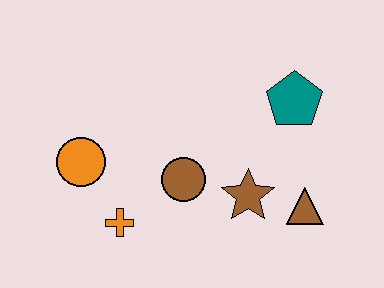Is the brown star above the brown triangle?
Yes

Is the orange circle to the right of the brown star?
No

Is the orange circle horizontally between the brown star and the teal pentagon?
No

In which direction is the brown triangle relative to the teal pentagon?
The brown triangle is below the teal pentagon.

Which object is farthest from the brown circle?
The teal pentagon is farthest from the brown circle.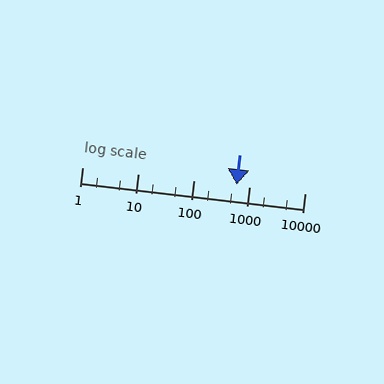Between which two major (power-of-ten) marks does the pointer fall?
The pointer is between 100 and 1000.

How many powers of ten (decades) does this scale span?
The scale spans 4 decades, from 1 to 10000.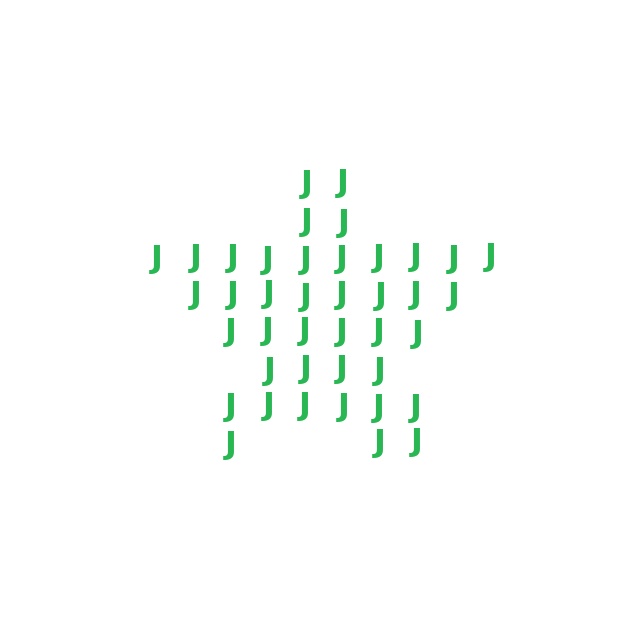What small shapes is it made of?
It is made of small letter J's.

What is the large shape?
The large shape is a star.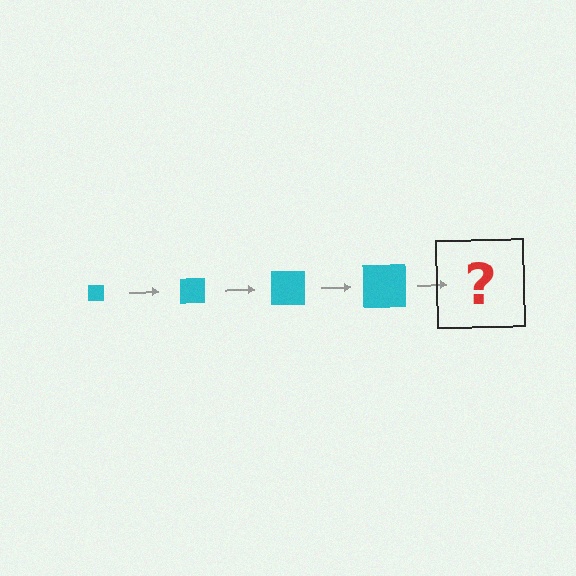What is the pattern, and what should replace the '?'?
The pattern is that the square gets progressively larger each step. The '?' should be a cyan square, larger than the previous one.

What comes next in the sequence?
The next element should be a cyan square, larger than the previous one.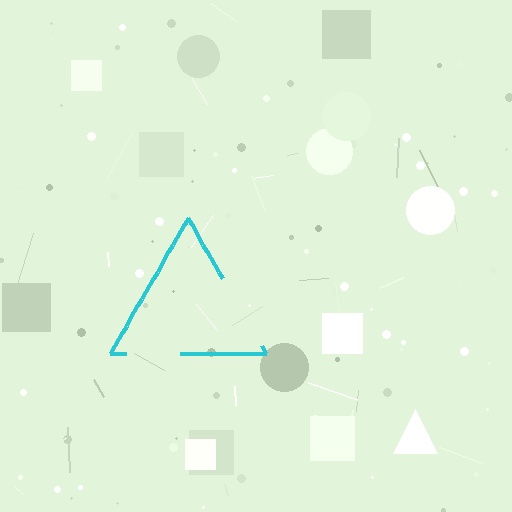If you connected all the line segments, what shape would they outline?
They would outline a triangle.